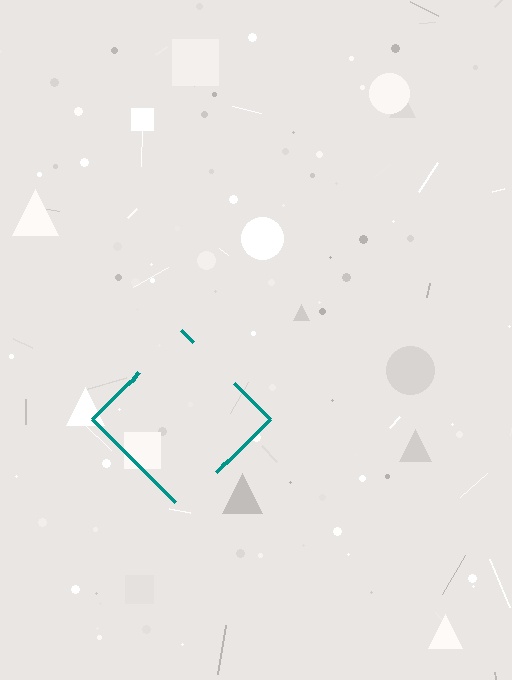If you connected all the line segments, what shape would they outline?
They would outline a diamond.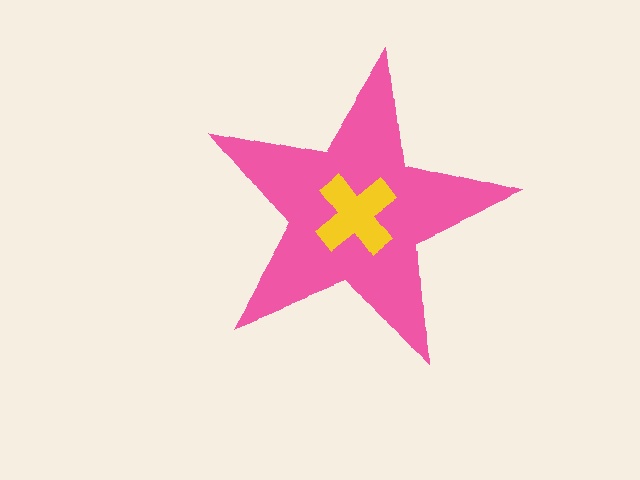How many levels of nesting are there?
2.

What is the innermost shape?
The yellow cross.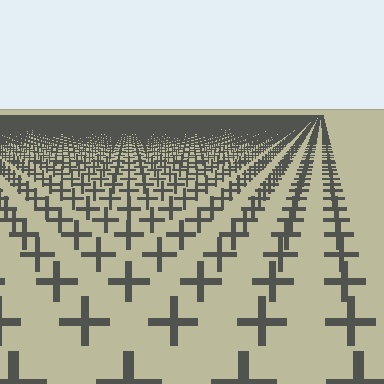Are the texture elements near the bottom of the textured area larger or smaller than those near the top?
Larger. Near the bottom, elements are closer to the viewer and appear at a bigger on-screen size.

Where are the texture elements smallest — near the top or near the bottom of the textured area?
Near the top.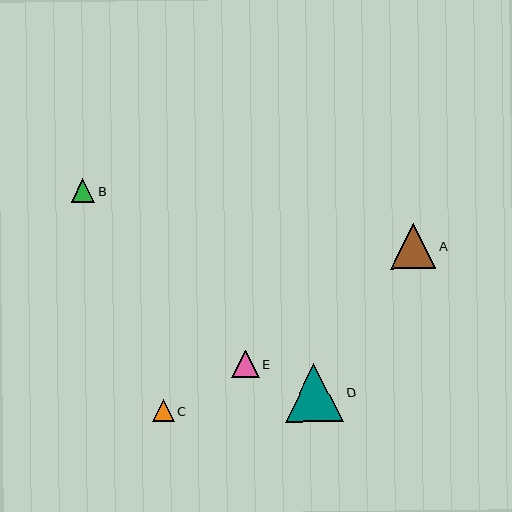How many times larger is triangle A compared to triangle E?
Triangle A is approximately 1.6 times the size of triangle E.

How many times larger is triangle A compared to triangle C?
Triangle A is approximately 2.0 times the size of triangle C.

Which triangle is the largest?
Triangle D is the largest with a size of approximately 58 pixels.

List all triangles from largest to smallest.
From largest to smallest: D, A, E, B, C.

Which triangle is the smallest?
Triangle C is the smallest with a size of approximately 22 pixels.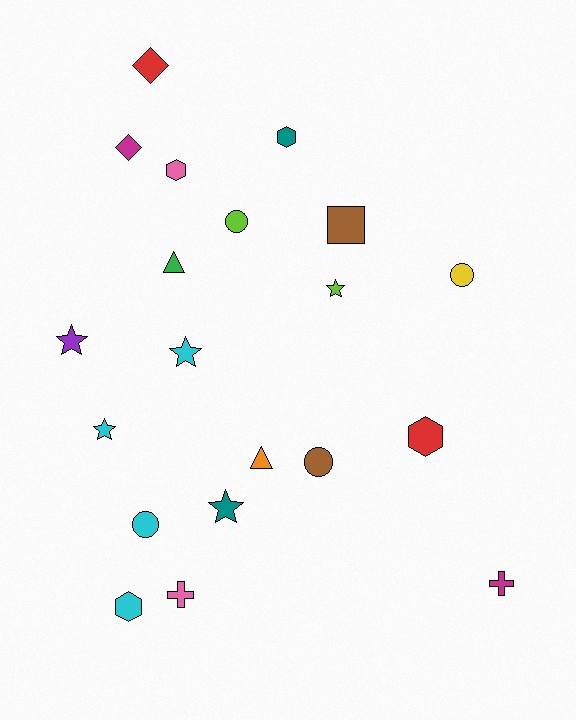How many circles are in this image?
There are 4 circles.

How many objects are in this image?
There are 20 objects.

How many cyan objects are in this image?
There are 4 cyan objects.